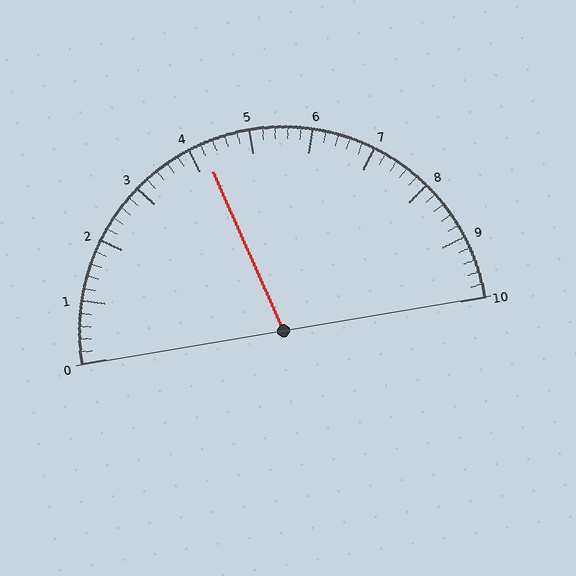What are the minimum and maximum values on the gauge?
The gauge ranges from 0 to 10.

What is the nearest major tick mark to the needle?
The nearest major tick mark is 4.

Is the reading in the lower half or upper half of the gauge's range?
The reading is in the lower half of the range (0 to 10).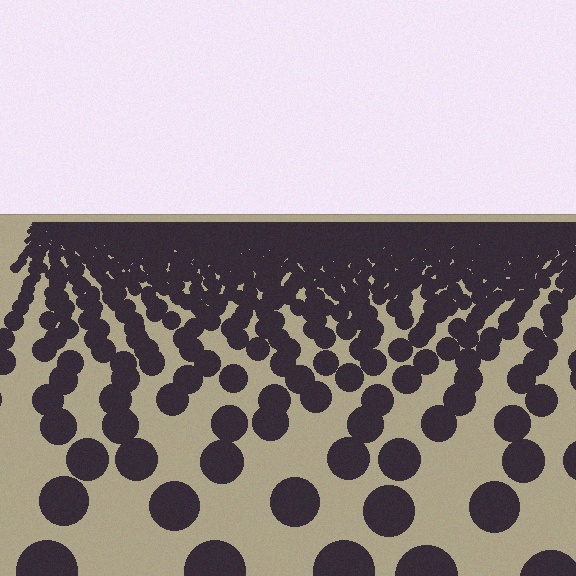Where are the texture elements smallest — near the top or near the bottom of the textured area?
Near the top.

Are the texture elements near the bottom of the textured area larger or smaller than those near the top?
Larger. Near the bottom, elements are closer to the viewer and appear at a bigger on-screen size.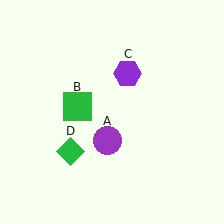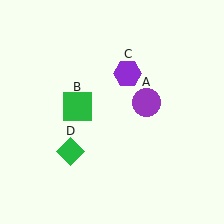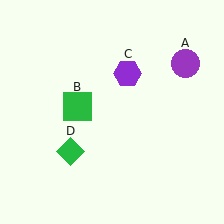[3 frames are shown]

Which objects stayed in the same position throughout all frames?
Green square (object B) and purple hexagon (object C) and green diamond (object D) remained stationary.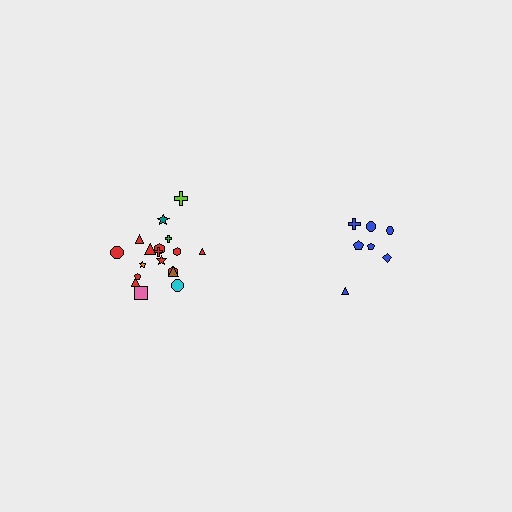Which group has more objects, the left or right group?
The left group.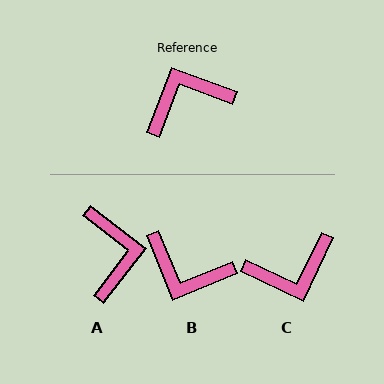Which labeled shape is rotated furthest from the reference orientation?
C, about 175 degrees away.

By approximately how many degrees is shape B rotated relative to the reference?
Approximately 133 degrees counter-clockwise.